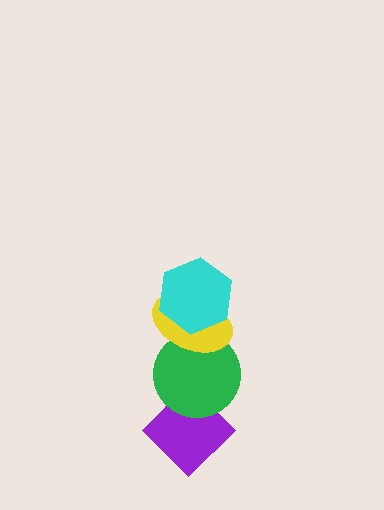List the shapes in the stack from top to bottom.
From top to bottom: the cyan hexagon, the yellow ellipse, the green circle, the purple diamond.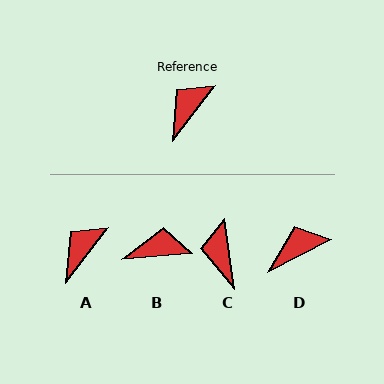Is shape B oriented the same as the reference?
No, it is off by about 49 degrees.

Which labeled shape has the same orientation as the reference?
A.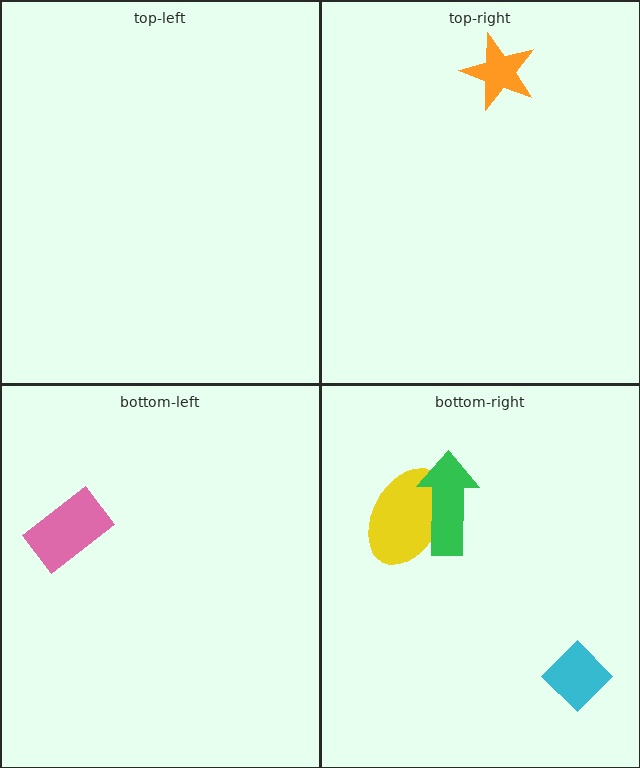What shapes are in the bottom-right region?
The cyan diamond, the yellow ellipse, the green arrow.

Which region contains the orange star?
The top-right region.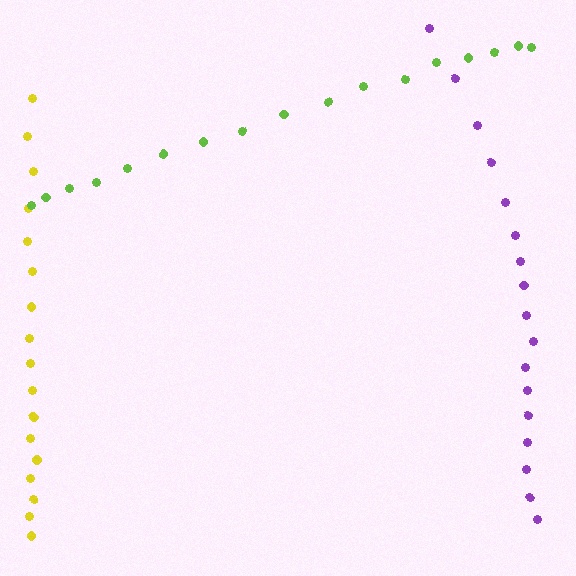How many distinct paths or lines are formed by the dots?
There are 3 distinct paths.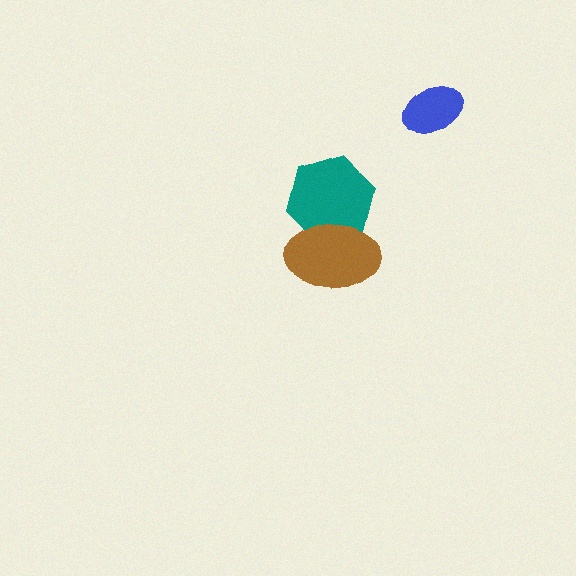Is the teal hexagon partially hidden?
Yes, it is partially covered by another shape.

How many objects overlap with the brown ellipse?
1 object overlaps with the brown ellipse.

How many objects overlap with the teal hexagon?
1 object overlaps with the teal hexagon.